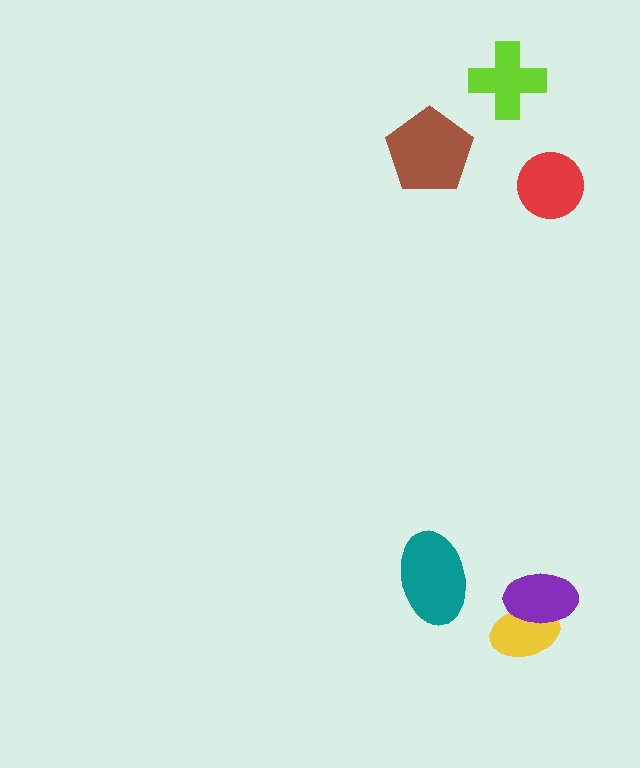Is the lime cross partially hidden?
No, no other shape covers it.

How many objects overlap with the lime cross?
0 objects overlap with the lime cross.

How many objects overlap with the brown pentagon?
0 objects overlap with the brown pentagon.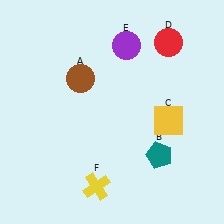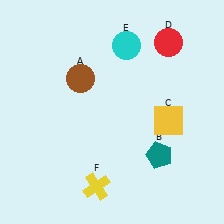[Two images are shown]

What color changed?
The circle (E) changed from purple in Image 1 to cyan in Image 2.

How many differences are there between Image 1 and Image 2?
There is 1 difference between the two images.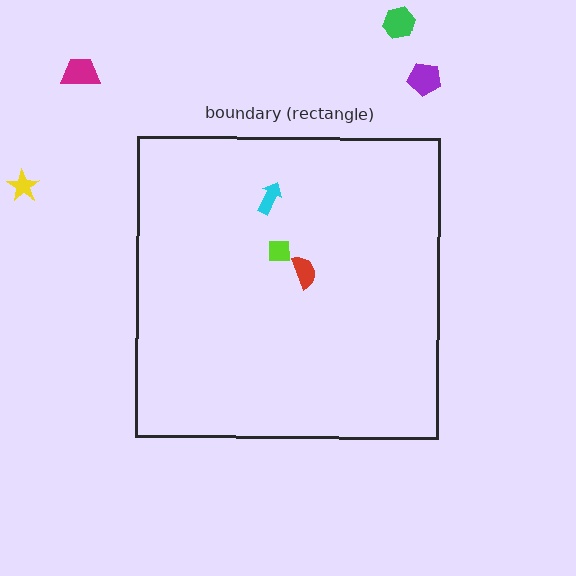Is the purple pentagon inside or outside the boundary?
Outside.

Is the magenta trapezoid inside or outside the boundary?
Outside.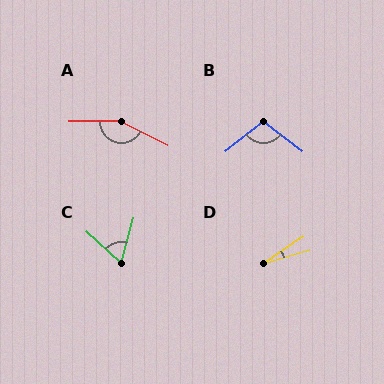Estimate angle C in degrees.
Approximately 62 degrees.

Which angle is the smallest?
D, at approximately 18 degrees.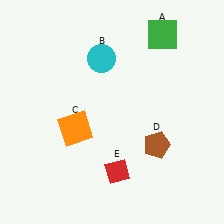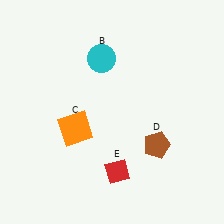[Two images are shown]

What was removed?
The green square (A) was removed in Image 2.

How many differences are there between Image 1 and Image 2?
There is 1 difference between the two images.